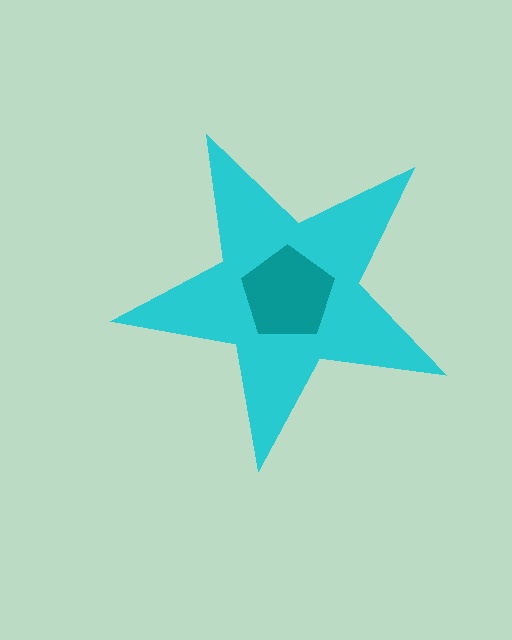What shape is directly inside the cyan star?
The teal pentagon.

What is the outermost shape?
The cyan star.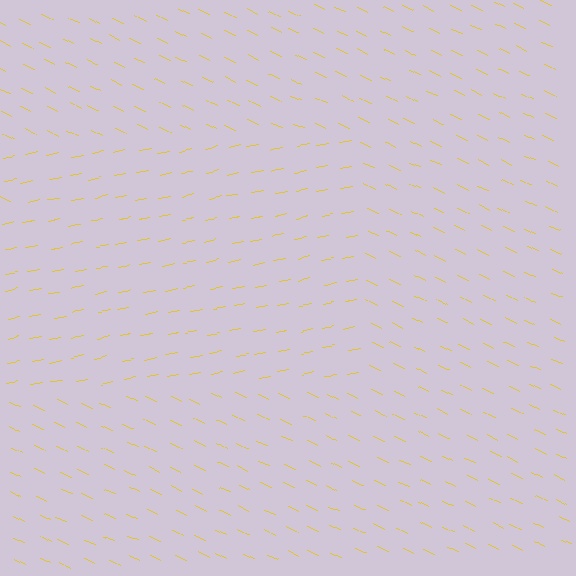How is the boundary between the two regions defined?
The boundary is defined purely by a change in line orientation (approximately 37 degrees difference). All lines are the same color and thickness.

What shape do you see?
I see a rectangle.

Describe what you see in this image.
The image is filled with small yellow line segments. A rectangle region in the image has lines oriented differently from the surrounding lines, creating a visible texture boundary.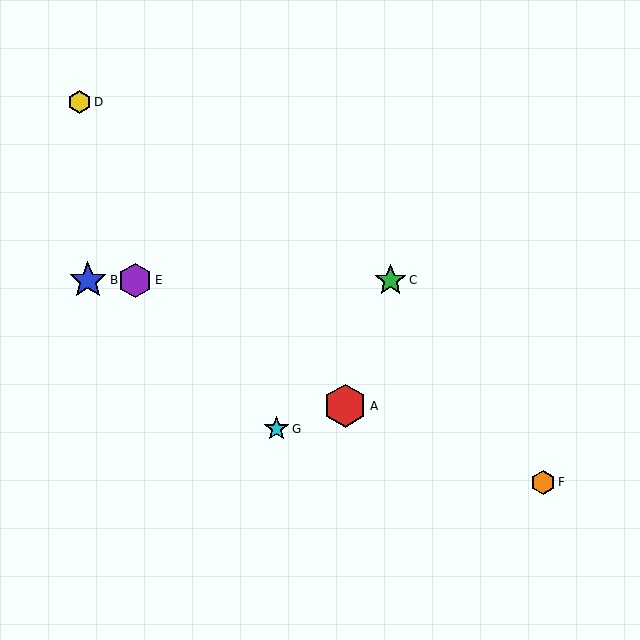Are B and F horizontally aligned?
No, B is at y≈280 and F is at y≈482.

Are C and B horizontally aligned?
Yes, both are at y≈280.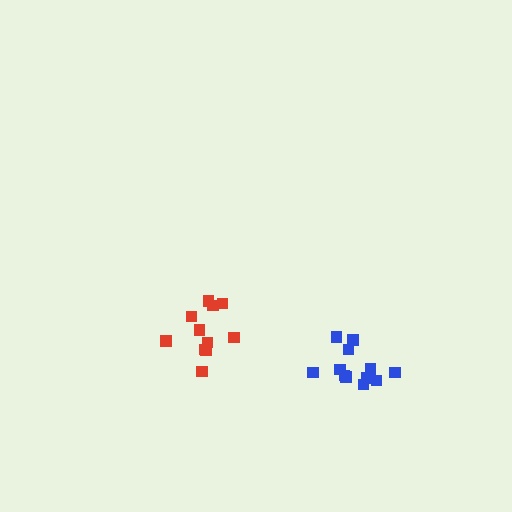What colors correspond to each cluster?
The clusters are colored: blue, red.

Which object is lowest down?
The blue cluster is bottommost.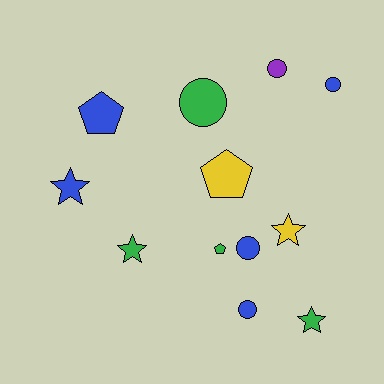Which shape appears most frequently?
Circle, with 5 objects.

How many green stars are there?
There are 2 green stars.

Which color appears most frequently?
Blue, with 5 objects.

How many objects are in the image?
There are 12 objects.